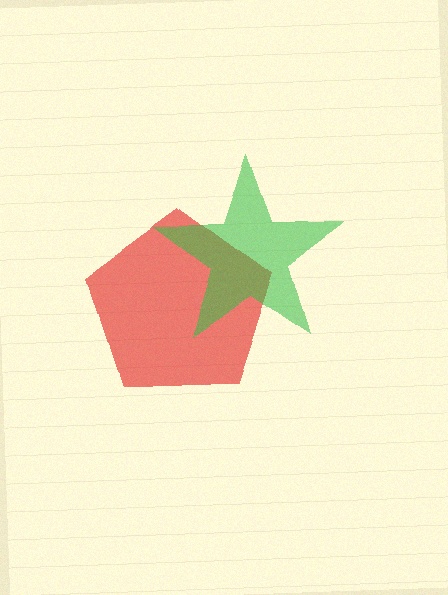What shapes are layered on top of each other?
The layered shapes are: a red pentagon, a green star.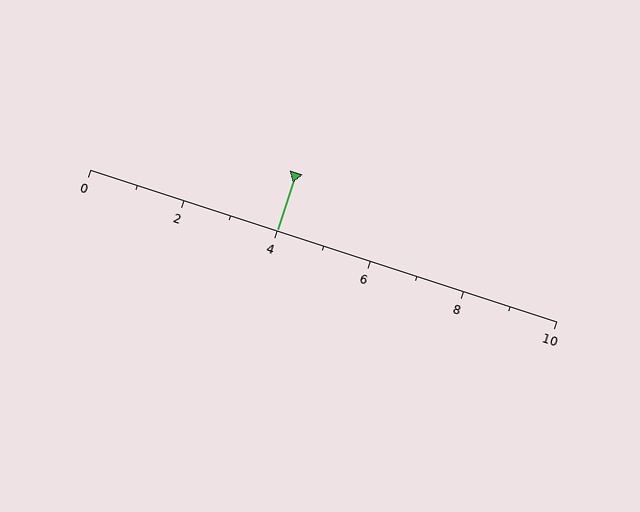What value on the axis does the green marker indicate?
The marker indicates approximately 4.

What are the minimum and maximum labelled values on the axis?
The axis runs from 0 to 10.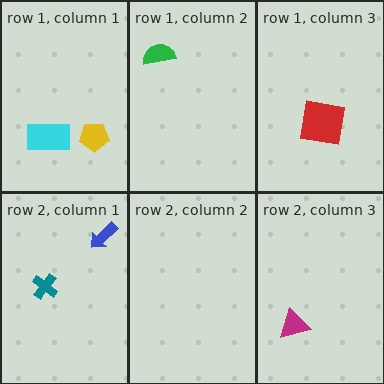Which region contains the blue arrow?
The row 2, column 1 region.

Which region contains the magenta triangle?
The row 2, column 3 region.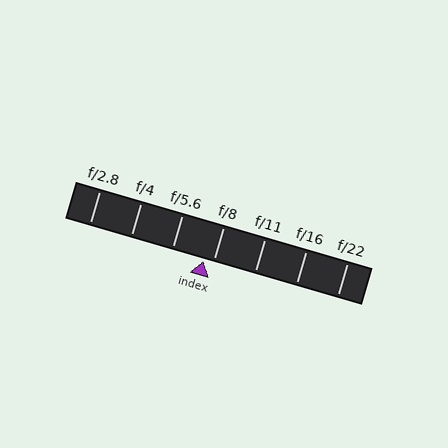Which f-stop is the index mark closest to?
The index mark is closest to f/8.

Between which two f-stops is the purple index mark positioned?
The index mark is between f/5.6 and f/8.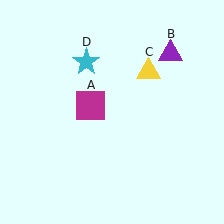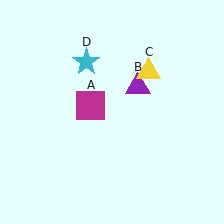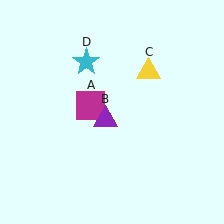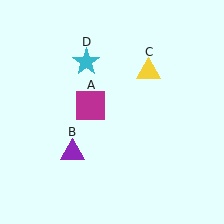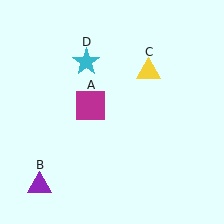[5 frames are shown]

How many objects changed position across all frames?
1 object changed position: purple triangle (object B).